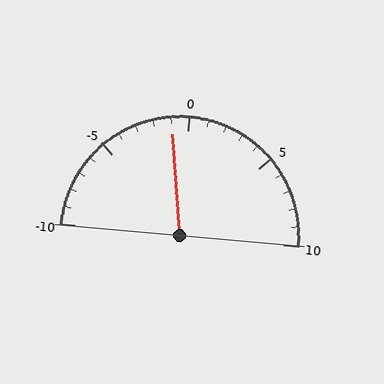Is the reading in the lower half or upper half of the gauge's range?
The reading is in the lower half of the range (-10 to 10).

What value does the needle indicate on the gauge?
The needle indicates approximately -1.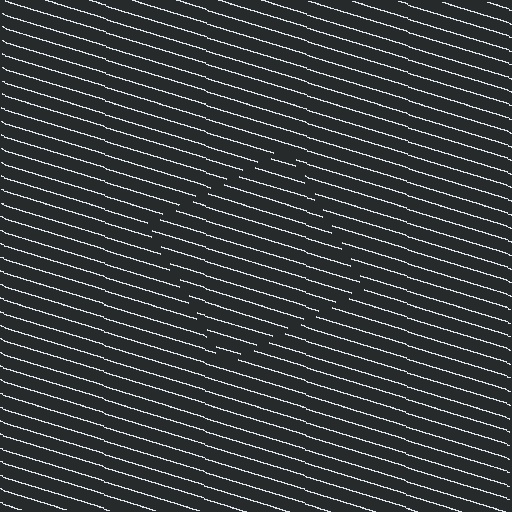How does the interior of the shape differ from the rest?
The interior of the shape contains the same grating, shifted by half a period — the contour is defined by the phase discontinuity where line-ends from the inner and outer gratings abut.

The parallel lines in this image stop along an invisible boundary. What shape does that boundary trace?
An illusory square. The interior of the shape contains the same grating, shifted by half a period — the contour is defined by the phase discontinuity where line-ends from the inner and outer gratings abut.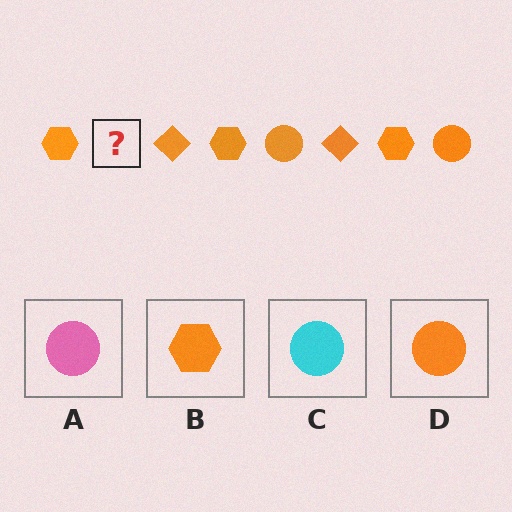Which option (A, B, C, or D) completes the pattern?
D.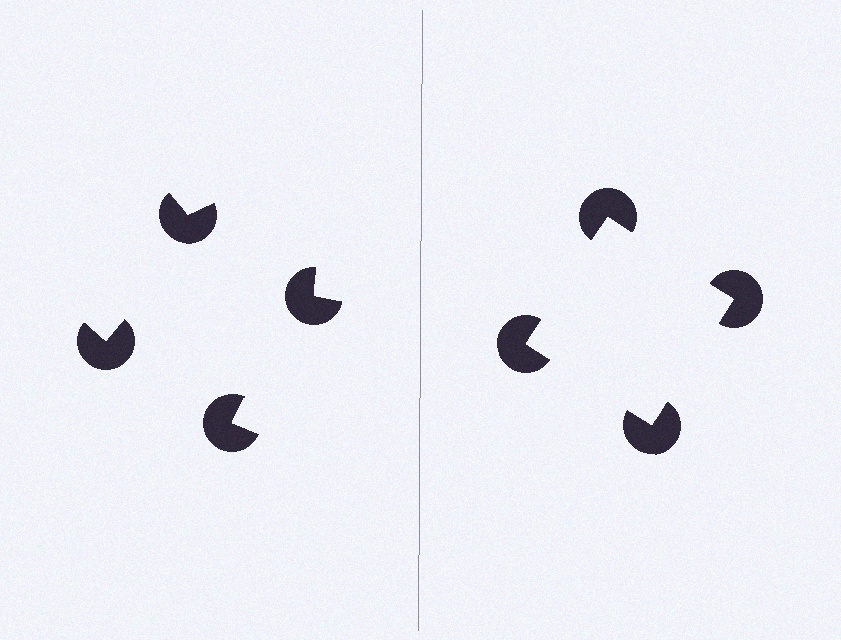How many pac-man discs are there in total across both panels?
8 — 4 on each side.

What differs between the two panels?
The pac-man discs are positioned identically on both sides; only the wedge orientations differ. On the right they align to a square; on the left they are misaligned.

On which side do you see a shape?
An illusory square appears on the right side. On the left side the wedge cuts are rotated, so no coherent shape forms.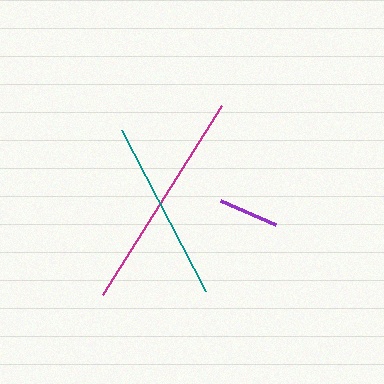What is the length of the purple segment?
The purple segment is approximately 61 pixels long.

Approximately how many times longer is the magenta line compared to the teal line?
The magenta line is approximately 1.2 times the length of the teal line.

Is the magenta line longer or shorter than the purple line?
The magenta line is longer than the purple line.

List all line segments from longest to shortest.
From longest to shortest: magenta, teal, purple.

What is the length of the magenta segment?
The magenta segment is approximately 223 pixels long.